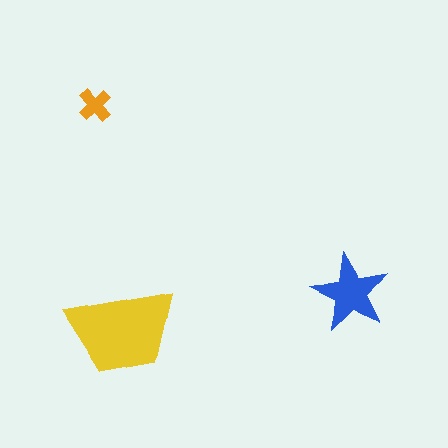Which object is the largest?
The yellow trapezoid.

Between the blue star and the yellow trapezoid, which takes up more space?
The yellow trapezoid.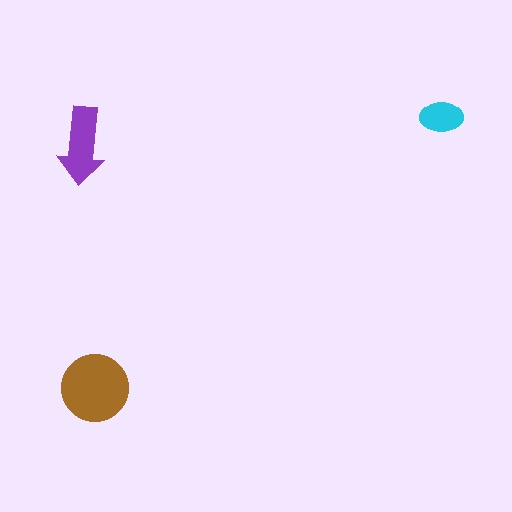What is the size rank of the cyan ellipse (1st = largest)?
3rd.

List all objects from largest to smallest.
The brown circle, the purple arrow, the cyan ellipse.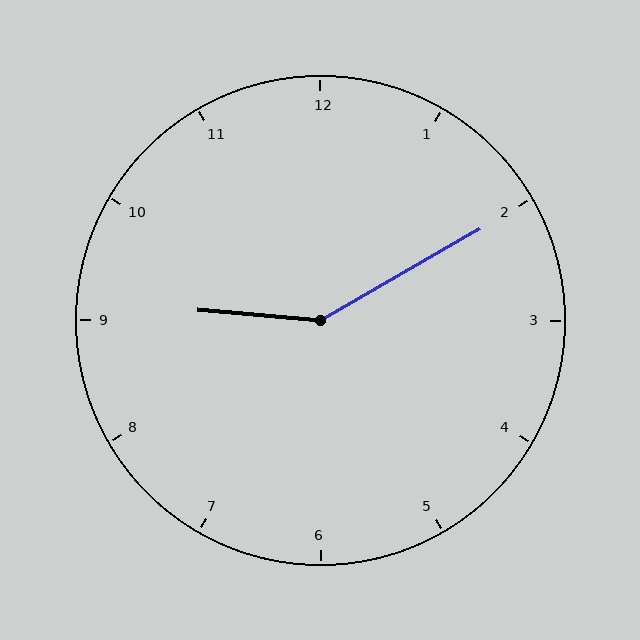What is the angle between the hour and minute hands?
Approximately 145 degrees.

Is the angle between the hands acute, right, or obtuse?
It is obtuse.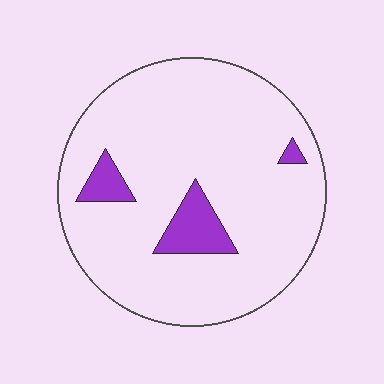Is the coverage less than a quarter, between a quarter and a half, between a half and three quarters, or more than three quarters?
Less than a quarter.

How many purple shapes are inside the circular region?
3.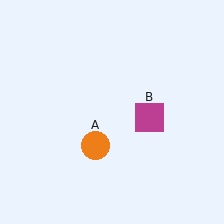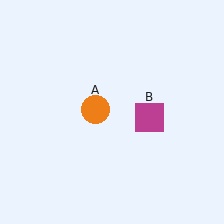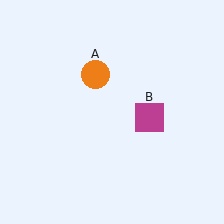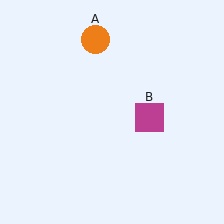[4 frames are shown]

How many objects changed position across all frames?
1 object changed position: orange circle (object A).